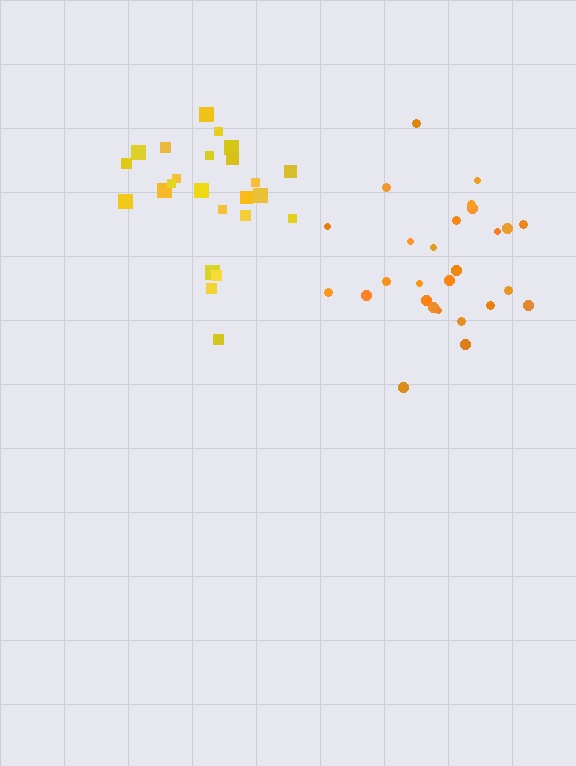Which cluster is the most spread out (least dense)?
Yellow.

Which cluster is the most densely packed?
Orange.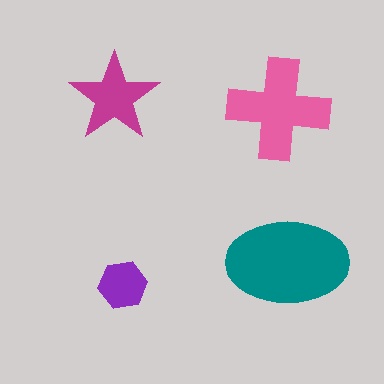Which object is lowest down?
The purple hexagon is bottommost.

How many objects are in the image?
There are 4 objects in the image.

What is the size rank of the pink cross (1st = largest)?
2nd.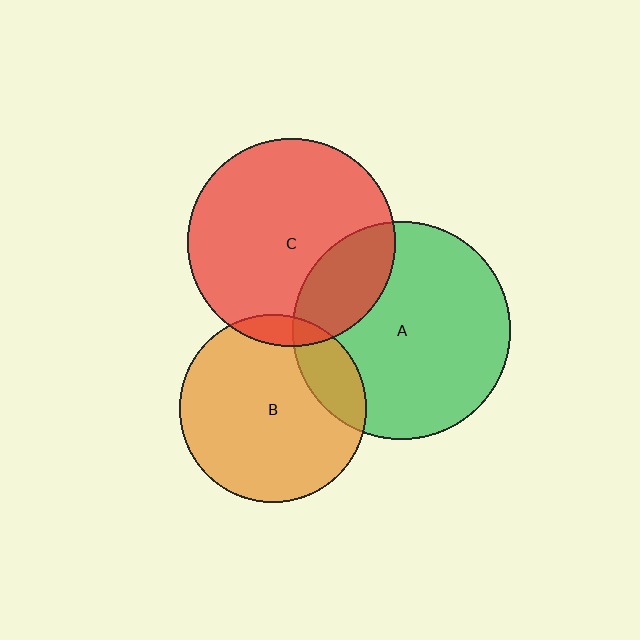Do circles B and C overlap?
Yes.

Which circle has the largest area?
Circle A (green).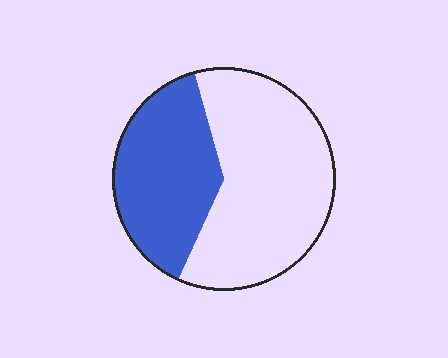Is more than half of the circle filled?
No.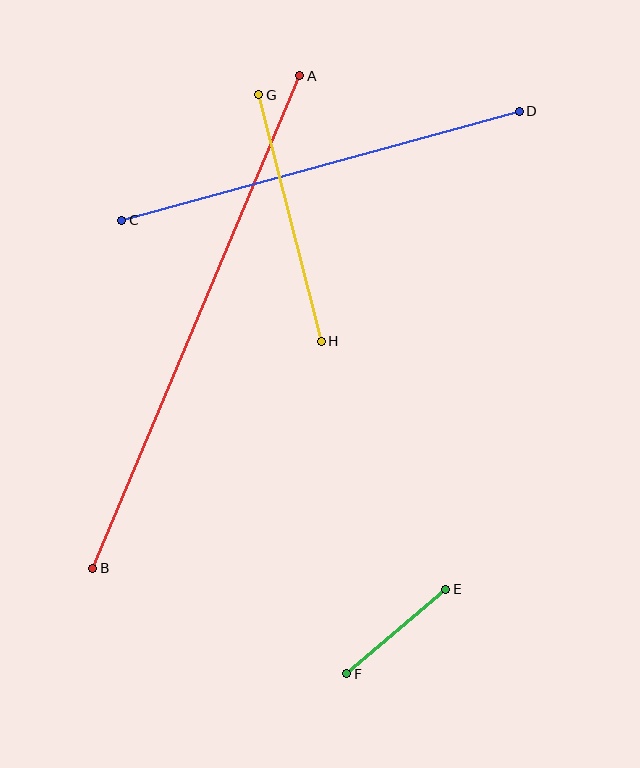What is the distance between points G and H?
The distance is approximately 254 pixels.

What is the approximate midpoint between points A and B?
The midpoint is at approximately (196, 322) pixels.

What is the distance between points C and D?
The distance is approximately 413 pixels.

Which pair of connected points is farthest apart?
Points A and B are farthest apart.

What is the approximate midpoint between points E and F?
The midpoint is at approximately (396, 632) pixels.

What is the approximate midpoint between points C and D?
The midpoint is at approximately (320, 166) pixels.